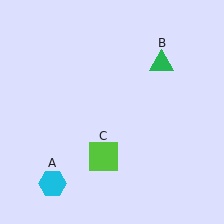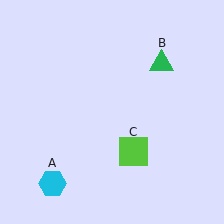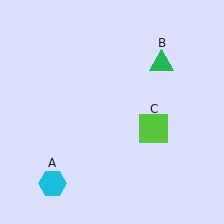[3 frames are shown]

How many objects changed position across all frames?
1 object changed position: lime square (object C).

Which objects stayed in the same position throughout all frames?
Cyan hexagon (object A) and green triangle (object B) remained stationary.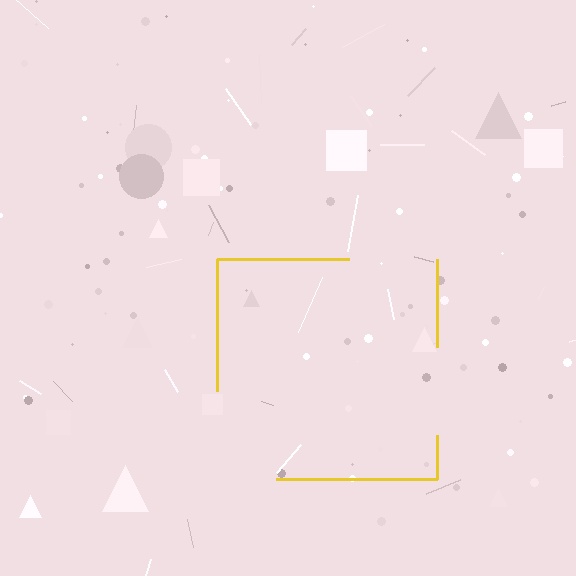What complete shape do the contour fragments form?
The contour fragments form a square.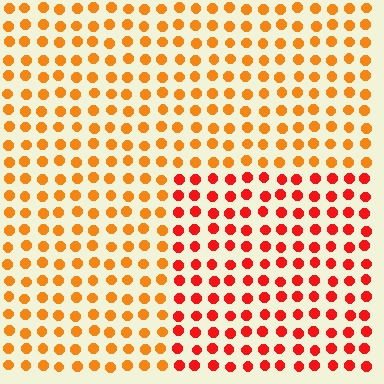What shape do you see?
I see a rectangle.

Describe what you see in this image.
The image is filled with small orange elements in a uniform arrangement. A rectangle-shaped region is visible where the elements are tinted to a slightly different hue, forming a subtle color boundary.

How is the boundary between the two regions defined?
The boundary is defined purely by a slight shift in hue (about 32 degrees). Spacing, size, and orientation are identical on both sides.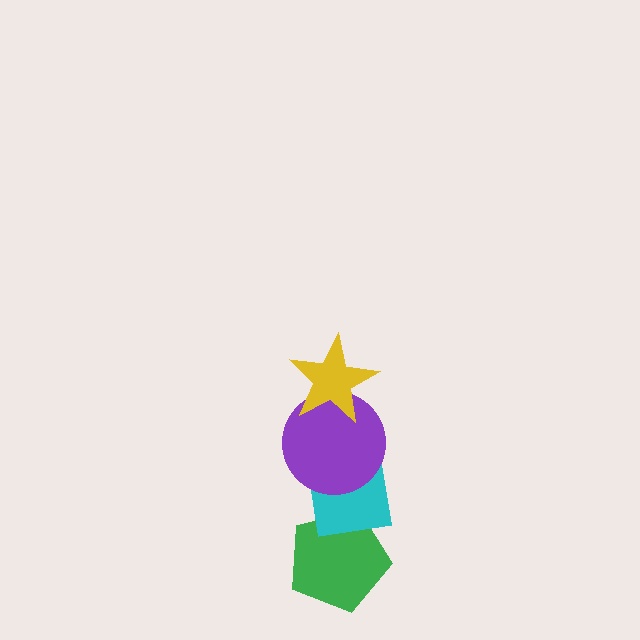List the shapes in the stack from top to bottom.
From top to bottom: the yellow star, the purple circle, the cyan square, the green pentagon.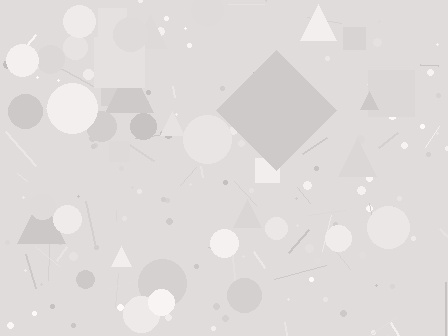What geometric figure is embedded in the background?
A diamond is embedded in the background.